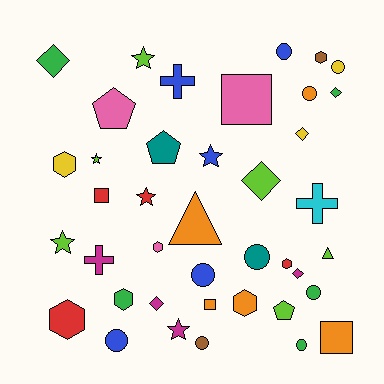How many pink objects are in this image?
There are 3 pink objects.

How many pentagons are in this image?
There are 3 pentagons.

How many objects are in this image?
There are 40 objects.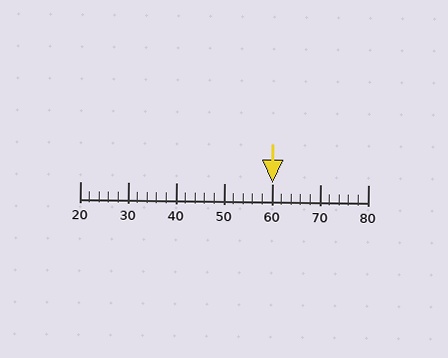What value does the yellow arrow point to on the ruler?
The yellow arrow points to approximately 60.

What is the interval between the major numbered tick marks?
The major tick marks are spaced 10 units apart.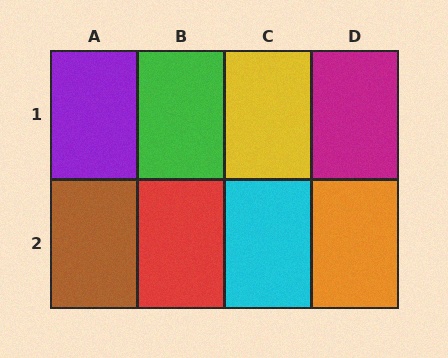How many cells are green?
1 cell is green.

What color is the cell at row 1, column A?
Purple.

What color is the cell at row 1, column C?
Yellow.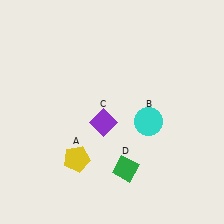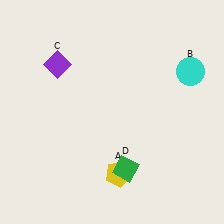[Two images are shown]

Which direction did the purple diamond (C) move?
The purple diamond (C) moved up.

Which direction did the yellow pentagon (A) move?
The yellow pentagon (A) moved right.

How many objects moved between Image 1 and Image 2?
3 objects moved between the two images.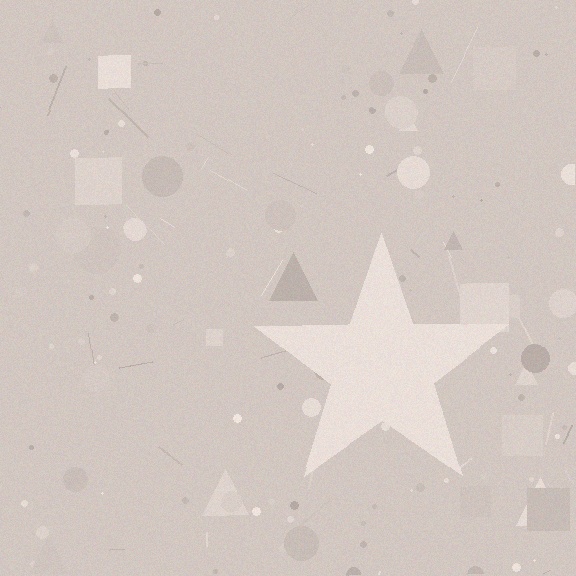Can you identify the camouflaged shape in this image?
The camouflaged shape is a star.